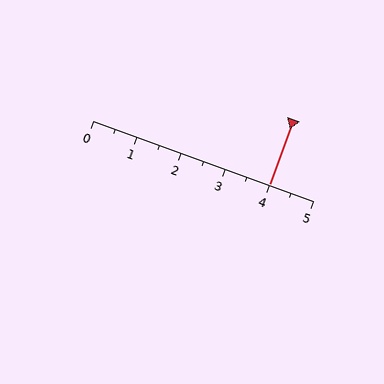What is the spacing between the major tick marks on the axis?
The major ticks are spaced 1 apart.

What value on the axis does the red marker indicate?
The marker indicates approximately 4.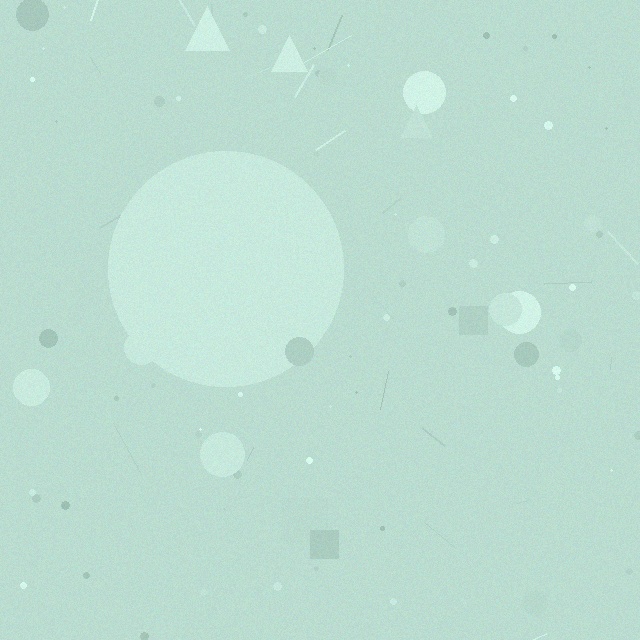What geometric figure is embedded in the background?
A circle is embedded in the background.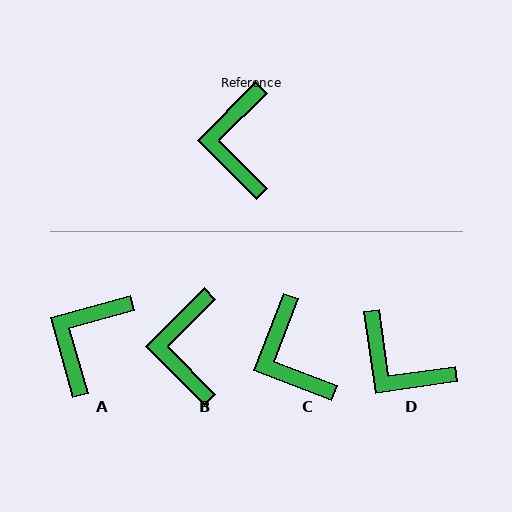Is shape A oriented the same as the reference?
No, it is off by about 29 degrees.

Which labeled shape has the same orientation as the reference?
B.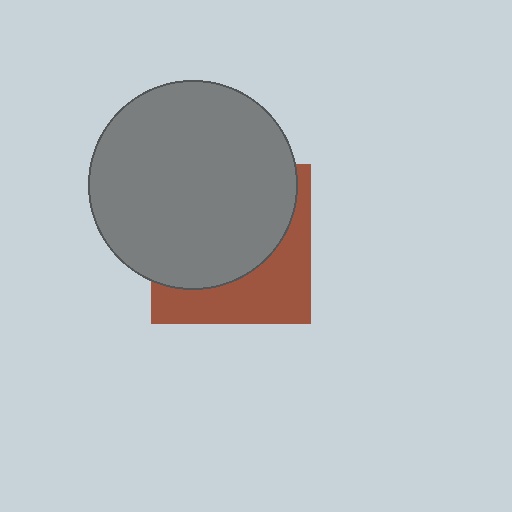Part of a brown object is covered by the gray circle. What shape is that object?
It is a square.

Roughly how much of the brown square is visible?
A small part of it is visible (roughly 37%).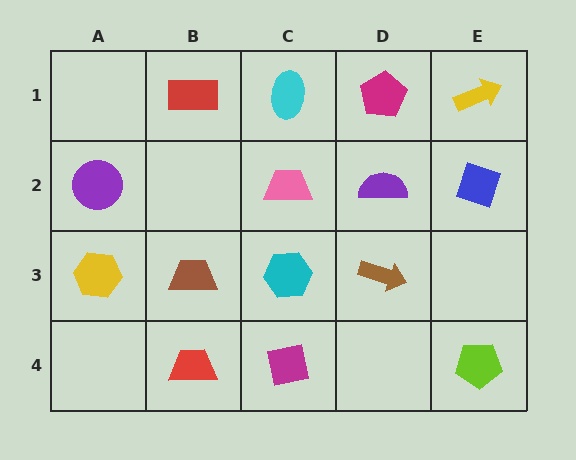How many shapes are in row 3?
4 shapes.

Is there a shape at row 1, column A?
No, that cell is empty.